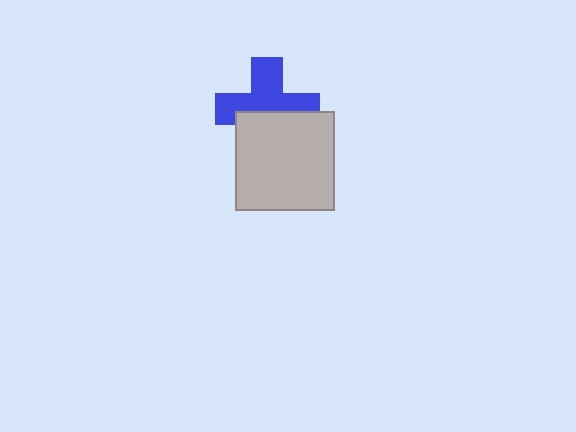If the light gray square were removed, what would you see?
You would see the complete blue cross.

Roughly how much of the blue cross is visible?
About half of it is visible (roughly 59%).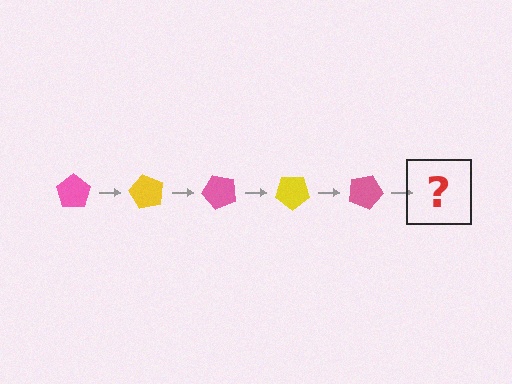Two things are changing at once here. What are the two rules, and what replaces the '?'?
The two rules are that it rotates 60 degrees each step and the color cycles through pink and yellow. The '?' should be a yellow pentagon, rotated 300 degrees from the start.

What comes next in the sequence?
The next element should be a yellow pentagon, rotated 300 degrees from the start.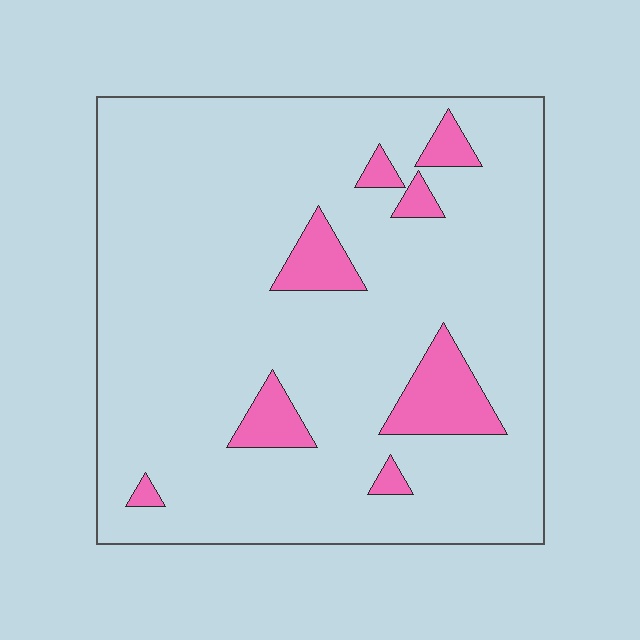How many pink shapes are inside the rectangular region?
8.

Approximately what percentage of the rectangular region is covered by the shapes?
Approximately 10%.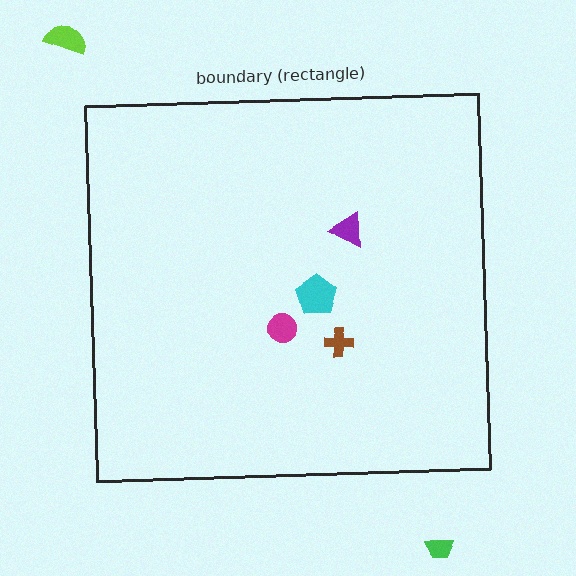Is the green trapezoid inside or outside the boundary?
Outside.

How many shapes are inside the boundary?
4 inside, 2 outside.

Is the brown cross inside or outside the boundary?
Inside.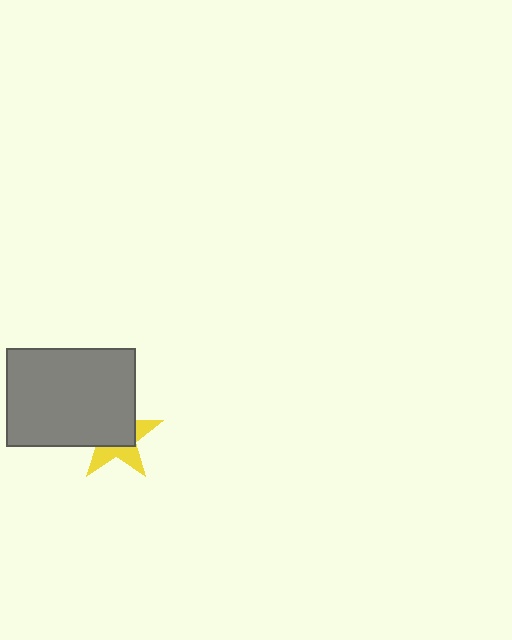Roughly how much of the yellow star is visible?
A small part of it is visible (roughly 40%).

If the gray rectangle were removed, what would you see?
You would see the complete yellow star.